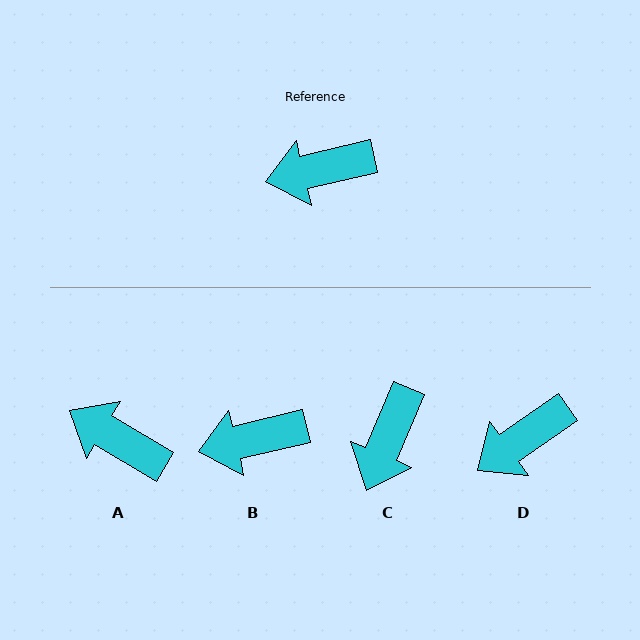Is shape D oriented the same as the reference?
No, it is off by about 22 degrees.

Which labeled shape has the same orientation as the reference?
B.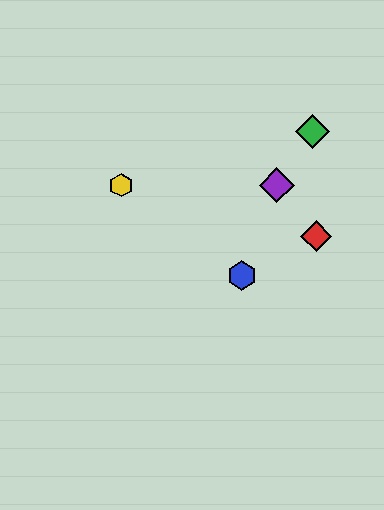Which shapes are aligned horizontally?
The yellow hexagon, the purple diamond are aligned horizontally.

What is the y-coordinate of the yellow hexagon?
The yellow hexagon is at y≈185.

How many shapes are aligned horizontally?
2 shapes (the yellow hexagon, the purple diamond) are aligned horizontally.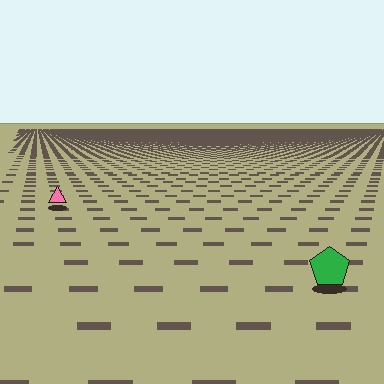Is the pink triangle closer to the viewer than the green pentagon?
No. The green pentagon is closer — you can tell from the texture gradient: the ground texture is coarser near it.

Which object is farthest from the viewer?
The pink triangle is farthest from the viewer. It appears smaller and the ground texture around it is denser.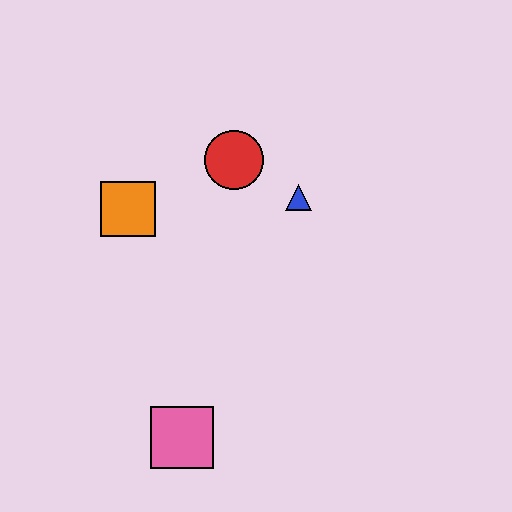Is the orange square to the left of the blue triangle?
Yes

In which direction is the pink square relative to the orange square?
The pink square is below the orange square.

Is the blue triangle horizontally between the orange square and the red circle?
No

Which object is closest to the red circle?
The blue triangle is closest to the red circle.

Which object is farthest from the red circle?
The pink square is farthest from the red circle.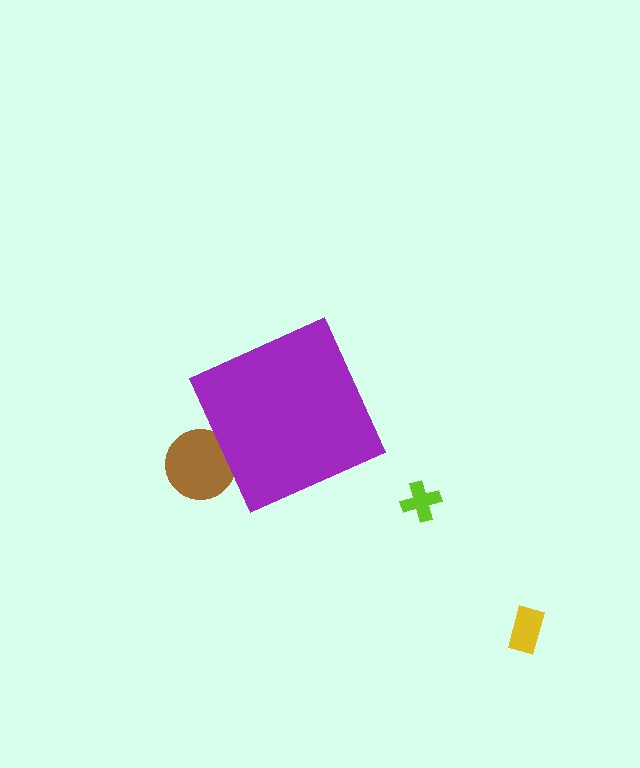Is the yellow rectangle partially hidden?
No, the yellow rectangle is fully visible.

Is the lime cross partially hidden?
No, the lime cross is fully visible.